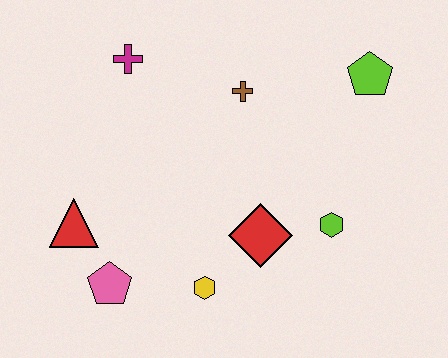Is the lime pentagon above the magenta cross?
No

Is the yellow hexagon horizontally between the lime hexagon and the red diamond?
No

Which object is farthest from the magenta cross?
The lime hexagon is farthest from the magenta cross.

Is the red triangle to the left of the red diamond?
Yes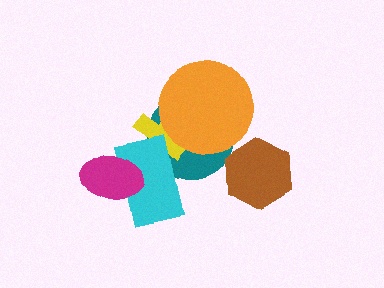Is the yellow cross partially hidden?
Yes, it is partially covered by another shape.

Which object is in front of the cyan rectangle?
The magenta ellipse is in front of the cyan rectangle.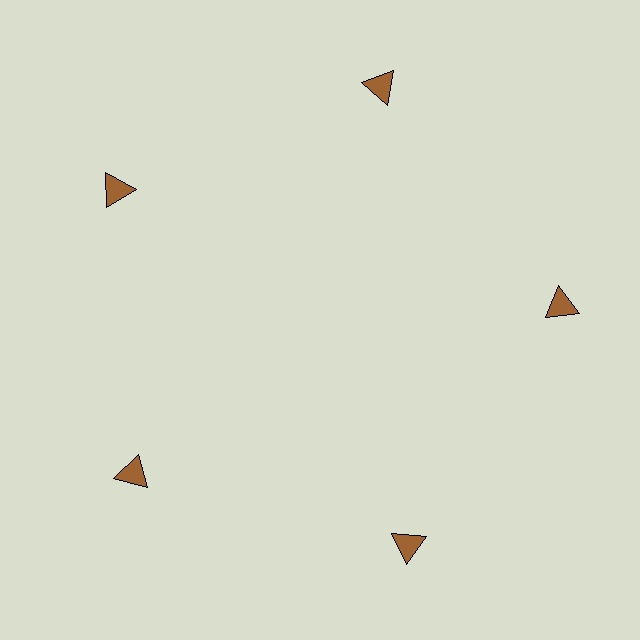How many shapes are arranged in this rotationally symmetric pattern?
There are 5 shapes, arranged in 5 groups of 1.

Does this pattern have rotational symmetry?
Yes, this pattern has 5-fold rotational symmetry. It looks the same after rotating 72 degrees around the center.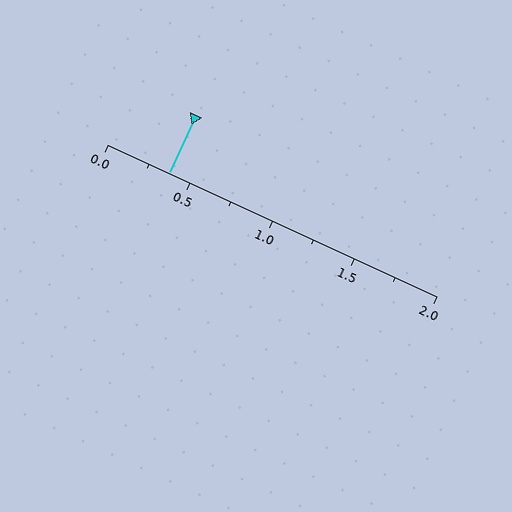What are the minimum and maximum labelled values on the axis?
The axis runs from 0.0 to 2.0.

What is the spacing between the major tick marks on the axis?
The major ticks are spaced 0.5 apart.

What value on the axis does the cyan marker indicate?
The marker indicates approximately 0.38.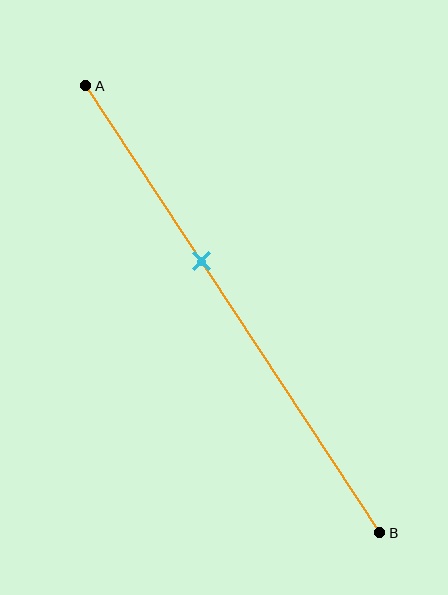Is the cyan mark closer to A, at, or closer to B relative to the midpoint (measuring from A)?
The cyan mark is closer to point A than the midpoint of segment AB.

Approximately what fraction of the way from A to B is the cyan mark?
The cyan mark is approximately 40% of the way from A to B.